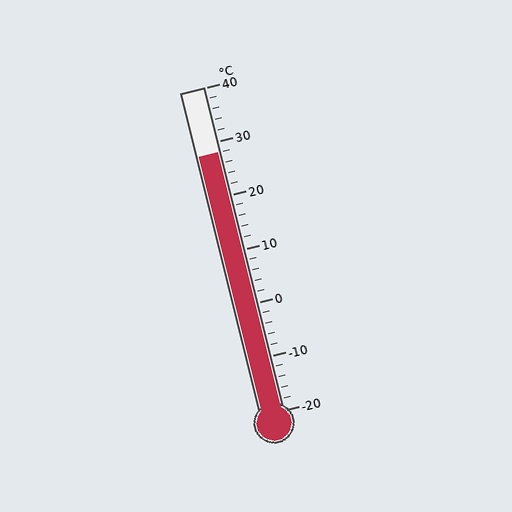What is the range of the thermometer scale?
The thermometer scale ranges from -20°C to 40°C.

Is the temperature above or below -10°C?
The temperature is above -10°C.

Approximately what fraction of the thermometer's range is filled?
The thermometer is filled to approximately 80% of its range.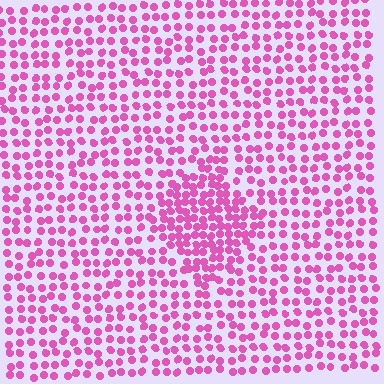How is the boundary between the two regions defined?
The boundary is defined by a change in element density (approximately 1.8x ratio). All elements are the same color, size, and shape.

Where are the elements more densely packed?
The elements are more densely packed inside the diamond boundary.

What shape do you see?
I see a diamond.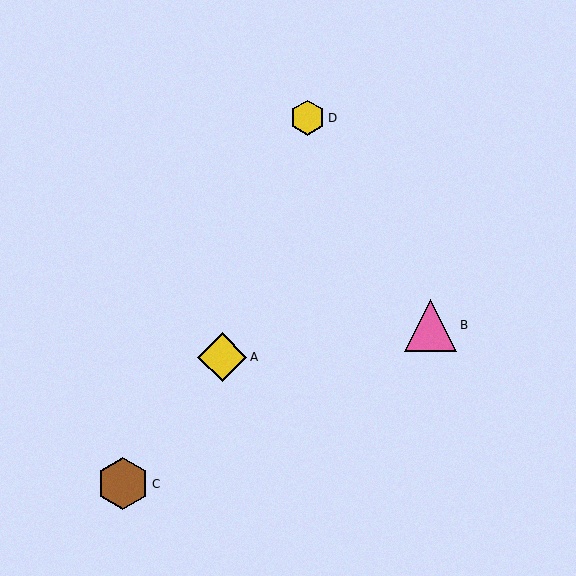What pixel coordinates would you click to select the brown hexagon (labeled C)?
Click at (123, 484) to select the brown hexagon C.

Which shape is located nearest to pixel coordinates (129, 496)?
The brown hexagon (labeled C) at (123, 484) is nearest to that location.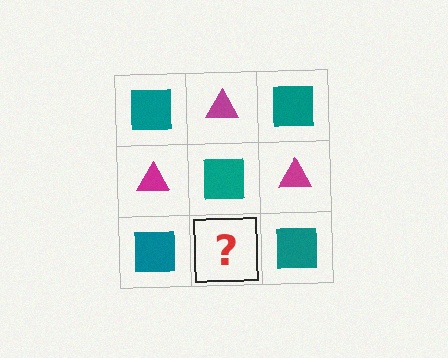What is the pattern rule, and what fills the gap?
The rule is that it alternates teal square and magenta triangle in a checkerboard pattern. The gap should be filled with a magenta triangle.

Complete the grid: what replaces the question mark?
The question mark should be replaced with a magenta triangle.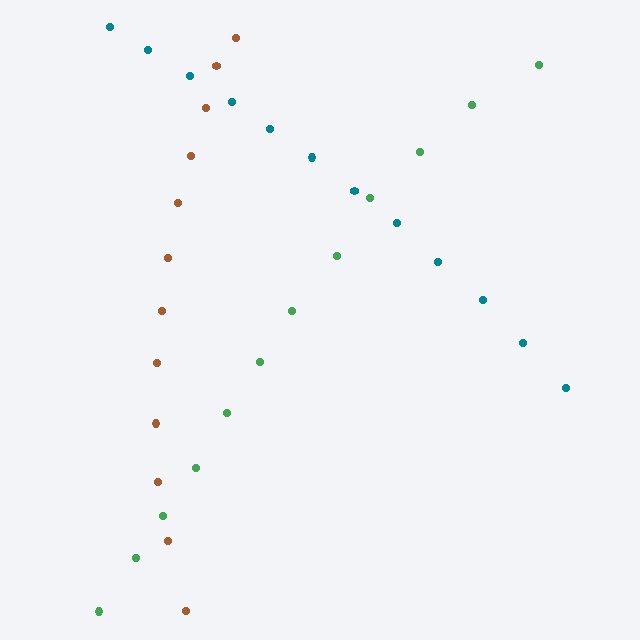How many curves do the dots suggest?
There are 3 distinct paths.